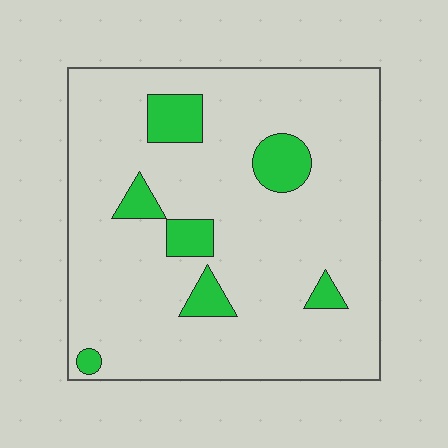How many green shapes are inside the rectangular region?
7.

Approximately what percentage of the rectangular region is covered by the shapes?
Approximately 10%.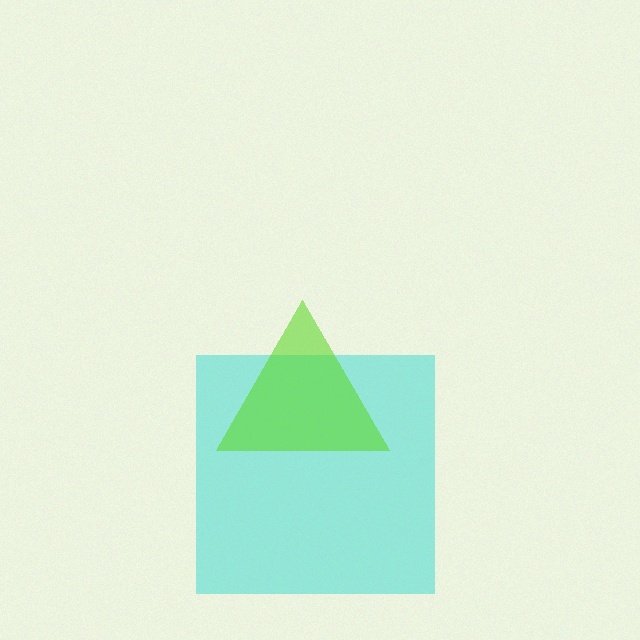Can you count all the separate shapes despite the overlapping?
Yes, there are 2 separate shapes.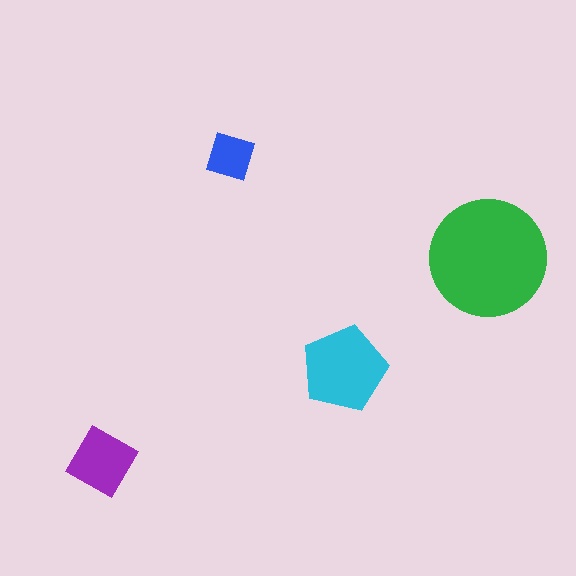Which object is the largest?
The green circle.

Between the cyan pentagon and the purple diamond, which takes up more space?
The cyan pentagon.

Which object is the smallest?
The blue square.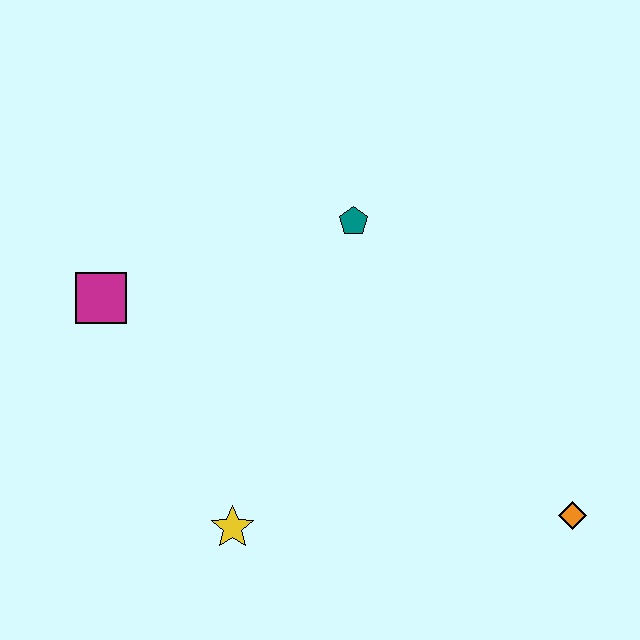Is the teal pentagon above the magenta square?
Yes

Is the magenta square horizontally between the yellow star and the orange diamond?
No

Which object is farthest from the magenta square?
The orange diamond is farthest from the magenta square.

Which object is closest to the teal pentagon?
The magenta square is closest to the teal pentagon.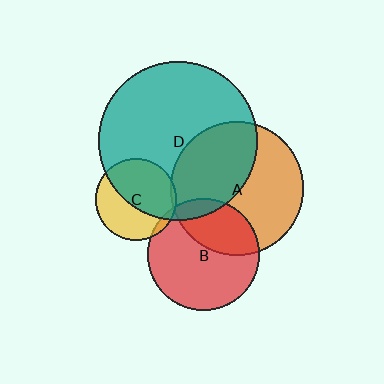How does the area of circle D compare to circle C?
Approximately 3.8 times.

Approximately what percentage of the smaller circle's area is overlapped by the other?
Approximately 35%.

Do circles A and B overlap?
Yes.